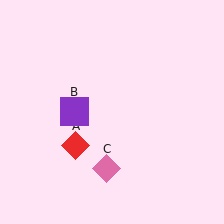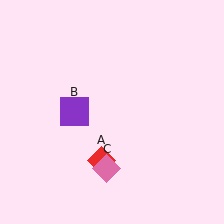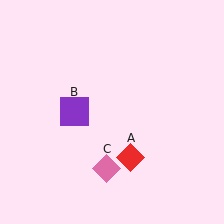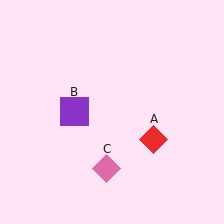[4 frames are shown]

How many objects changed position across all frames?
1 object changed position: red diamond (object A).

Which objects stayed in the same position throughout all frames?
Purple square (object B) and pink diamond (object C) remained stationary.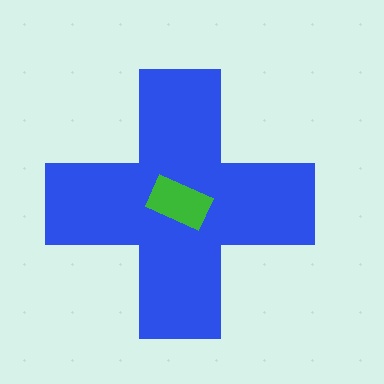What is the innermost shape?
The green rectangle.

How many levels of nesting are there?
2.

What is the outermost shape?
The blue cross.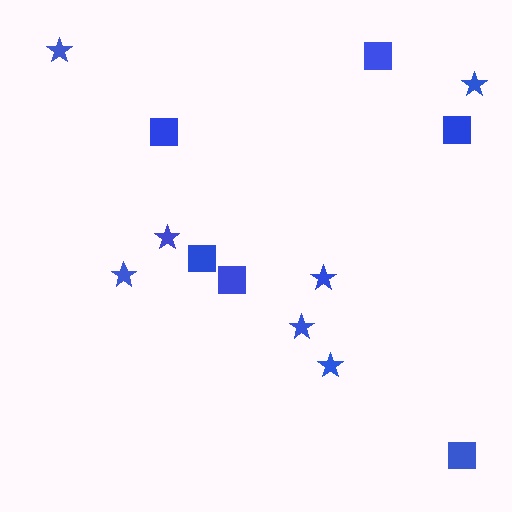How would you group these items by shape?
There are 2 groups: one group of stars (7) and one group of squares (6).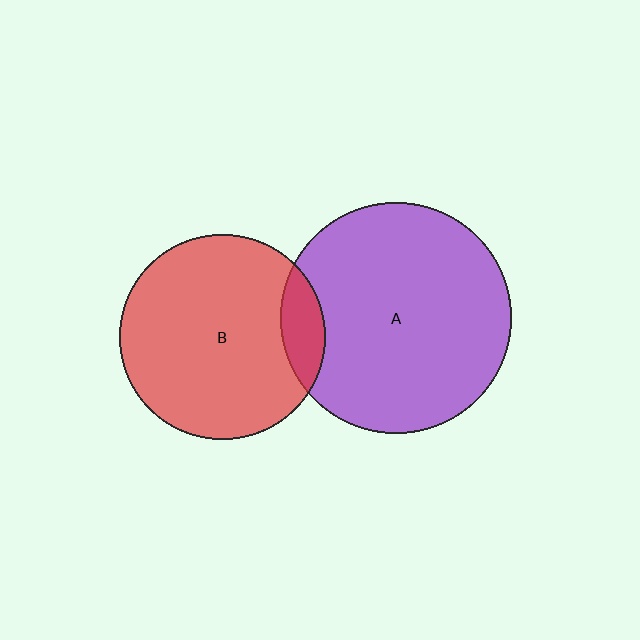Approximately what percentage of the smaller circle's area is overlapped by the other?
Approximately 10%.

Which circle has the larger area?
Circle A (purple).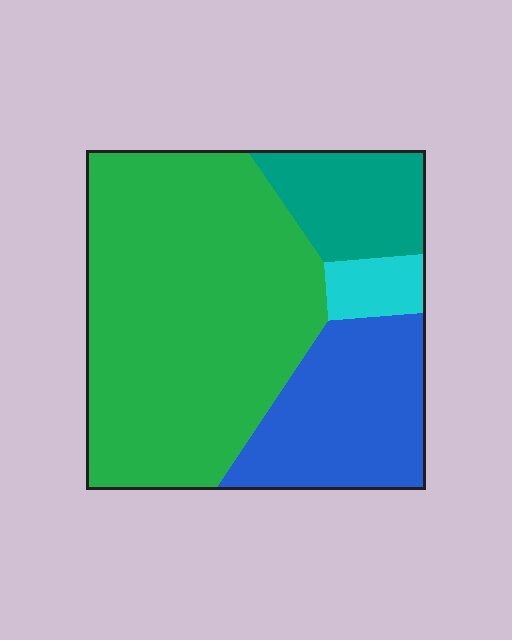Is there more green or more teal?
Green.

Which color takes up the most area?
Green, at roughly 60%.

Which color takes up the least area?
Cyan, at roughly 5%.